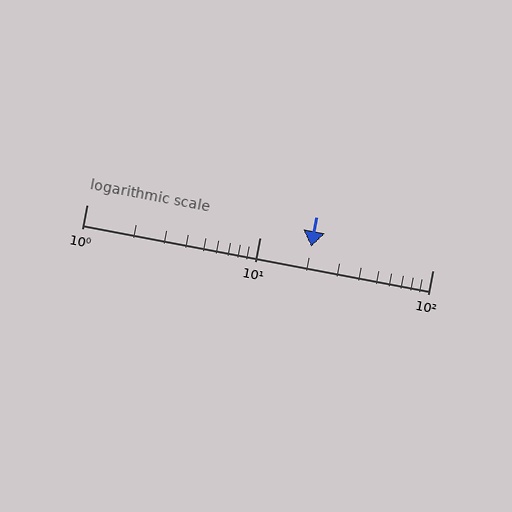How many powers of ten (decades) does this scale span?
The scale spans 2 decades, from 1 to 100.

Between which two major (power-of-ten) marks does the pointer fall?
The pointer is between 10 and 100.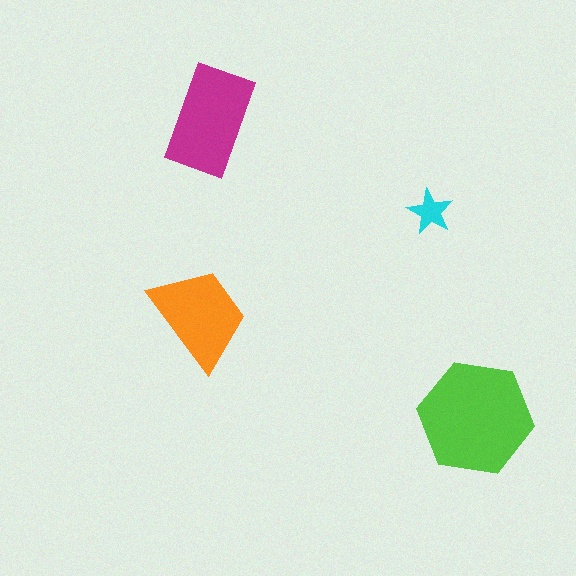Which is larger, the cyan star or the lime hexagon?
The lime hexagon.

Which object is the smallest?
The cyan star.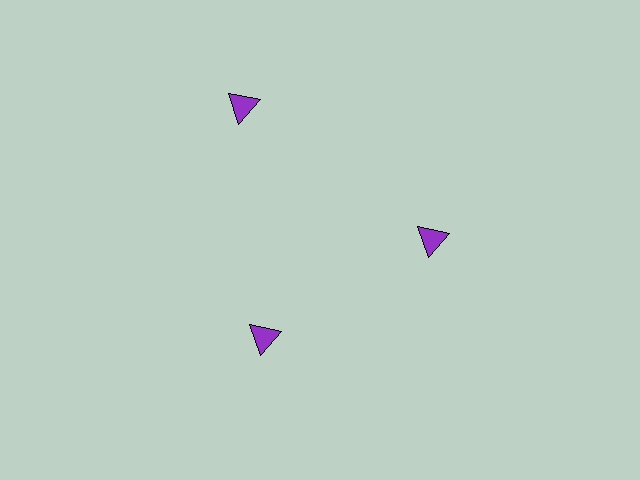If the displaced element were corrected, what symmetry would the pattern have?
It would have 3-fold rotational symmetry — the pattern would map onto itself every 120 degrees.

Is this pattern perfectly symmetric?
No. The 3 purple triangles are arranged in a ring, but one element near the 11 o'clock position is pushed outward from the center, breaking the 3-fold rotational symmetry.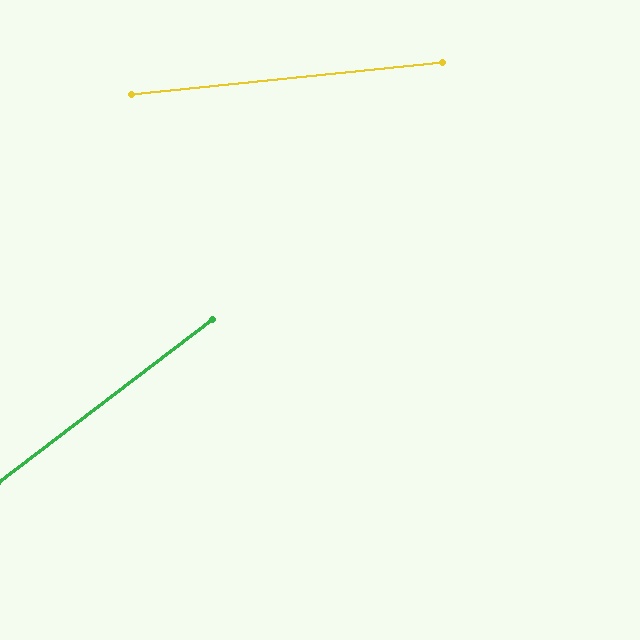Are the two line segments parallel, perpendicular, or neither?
Neither parallel nor perpendicular — they differ by about 31°.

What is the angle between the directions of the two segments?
Approximately 31 degrees.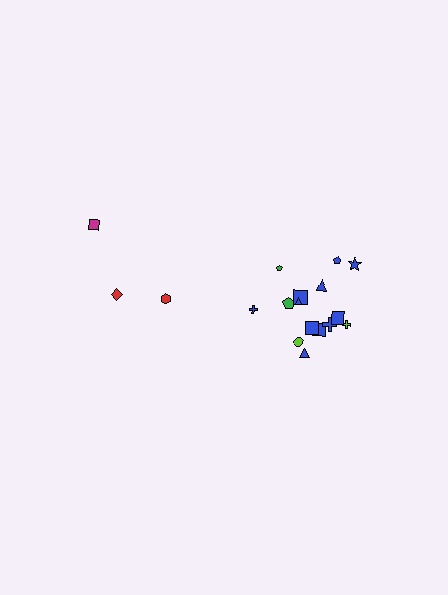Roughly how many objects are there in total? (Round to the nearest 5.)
Roughly 20 objects in total.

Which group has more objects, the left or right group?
The right group.